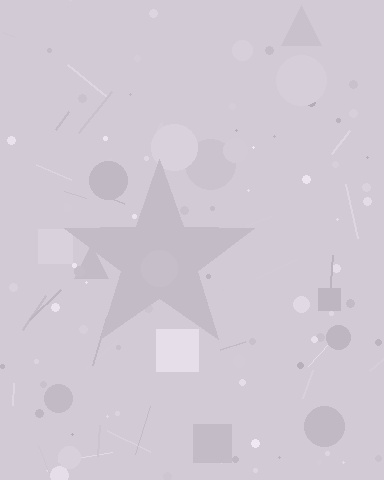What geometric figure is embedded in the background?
A star is embedded in the background.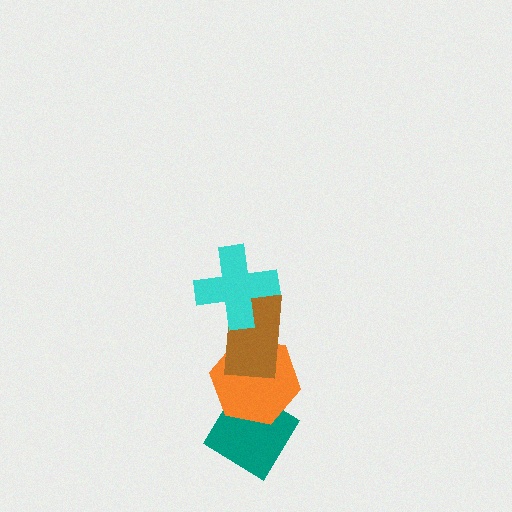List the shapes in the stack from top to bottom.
From top to bottom: the cyan cross, the brown rectangle, the orange hexagon, the teal diamond.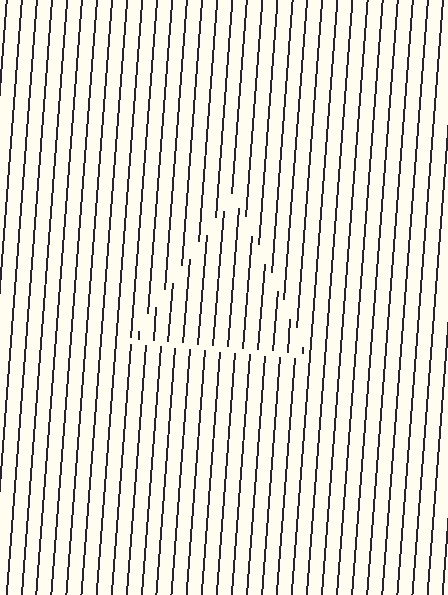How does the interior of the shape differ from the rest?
The interior of the shape contains the same grating, shifted by half a period — the contour is defined by the phase discontinuity where line-ends from the inner and outer gratings abut.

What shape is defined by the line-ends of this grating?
An illusory triangle. The interior of the shape contains the same grating, shifted by half a period — the contour is defined by the phase discontinuity where line-ends from the inner and outer gratings abut.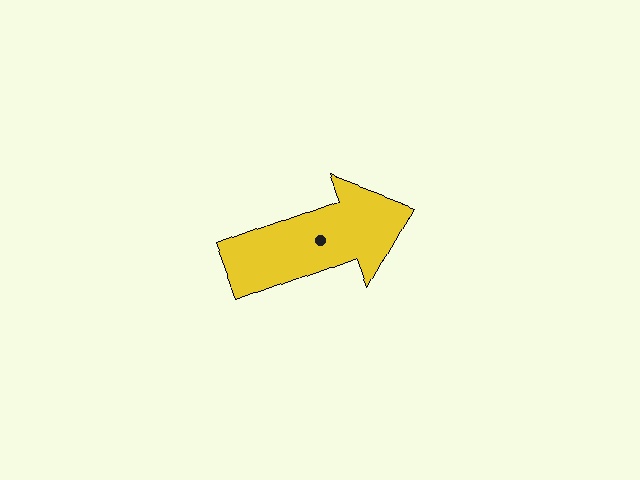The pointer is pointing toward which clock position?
Roughly 2 o'clock.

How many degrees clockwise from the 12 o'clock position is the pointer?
Approximately 70 degrees.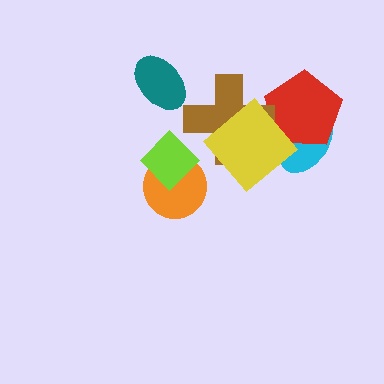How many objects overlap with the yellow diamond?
3 objects overlap with the yellow diamond.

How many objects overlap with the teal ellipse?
0 objects overlap with the teal ellipse.